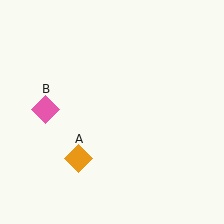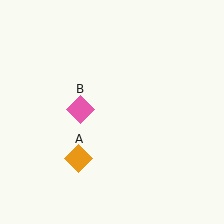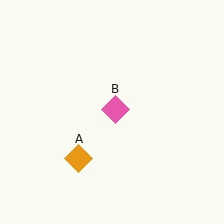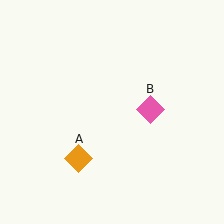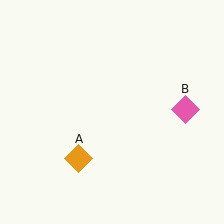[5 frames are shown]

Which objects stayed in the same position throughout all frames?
Orange diamond (object A) remained stationary.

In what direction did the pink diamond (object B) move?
The pink diamond (object B) moved right.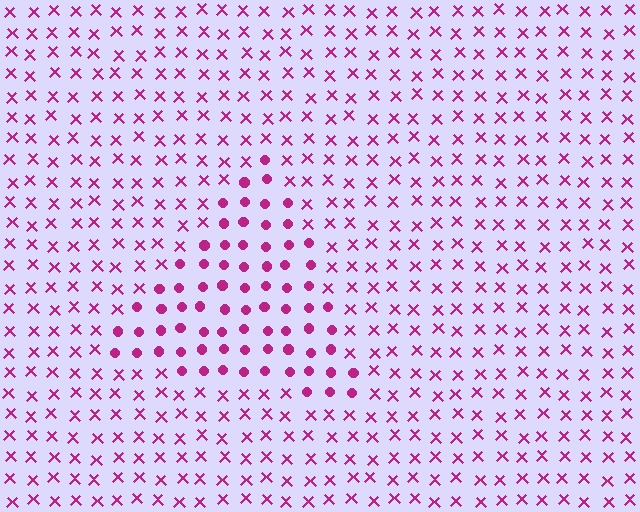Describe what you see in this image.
The image is filled with small magenta elements arranged in a uniform grid. A triangle-shaped region contains circles, while the surrounding area contains X marks. The boundary is defined purely by the change in element shape.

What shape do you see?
I see a triangle.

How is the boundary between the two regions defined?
The boundary is defined by a change in element shape: circles inside vs. X marks outside. All elements share the same color and spacing.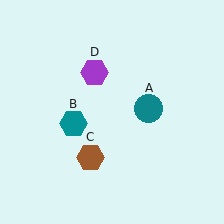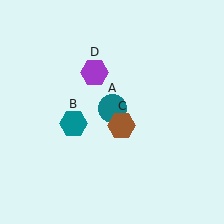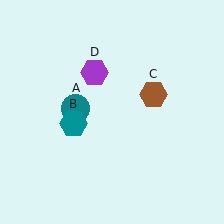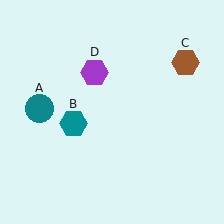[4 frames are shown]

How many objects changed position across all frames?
2 objects changed position: teal circle (object A), brown hexagon (object C).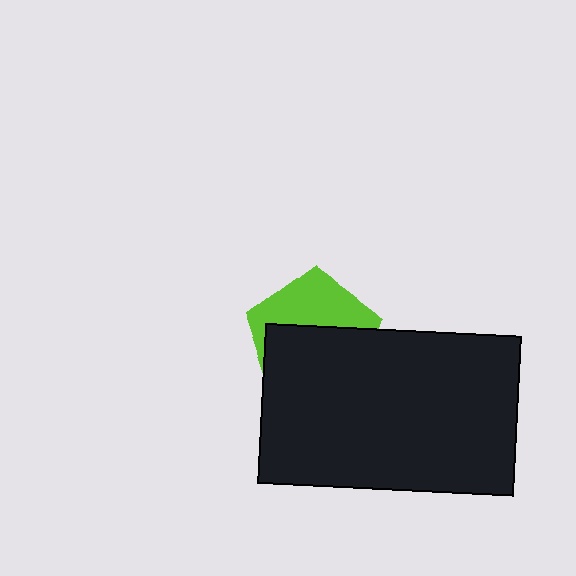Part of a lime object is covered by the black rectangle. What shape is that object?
It is a pentagon.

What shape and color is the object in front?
The object in front is a black rectangle.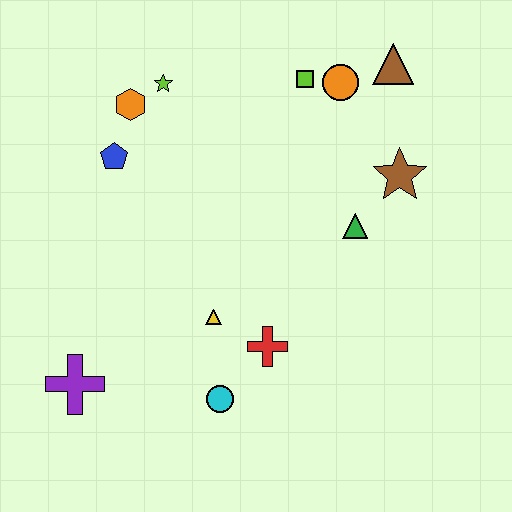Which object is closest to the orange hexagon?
The lime star is closest to the orange hexagon.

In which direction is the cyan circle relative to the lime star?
The cyan circle is below the lime star.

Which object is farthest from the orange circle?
The purple cross is farthest from the orange circle.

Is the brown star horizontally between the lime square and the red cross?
No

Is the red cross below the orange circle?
Yes